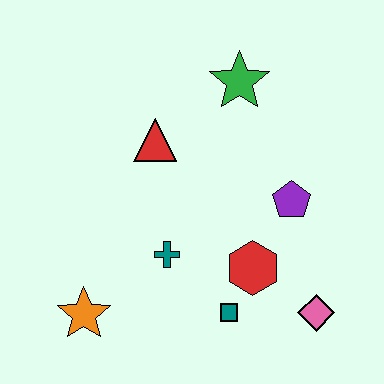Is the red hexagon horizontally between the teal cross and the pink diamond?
Yes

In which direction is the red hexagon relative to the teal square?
The red hexagon is above the teal square.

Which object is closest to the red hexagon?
The teal square is closest to the red hexagon.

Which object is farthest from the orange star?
The green star is farthest from the orange star.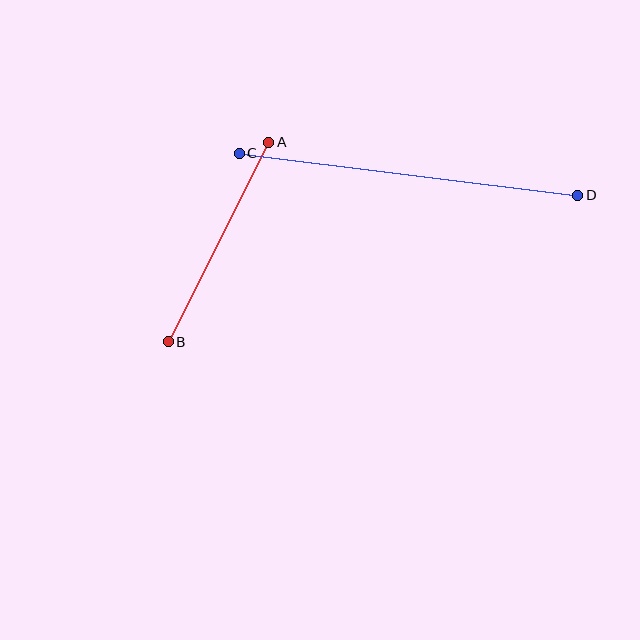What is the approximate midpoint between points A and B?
The midpoint is at approximately (218, 242) pixels.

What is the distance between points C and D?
The distance is approximately 341 pixels.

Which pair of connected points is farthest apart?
Points C and D are farthest apart.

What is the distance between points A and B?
The distance is approximately 223 pixels.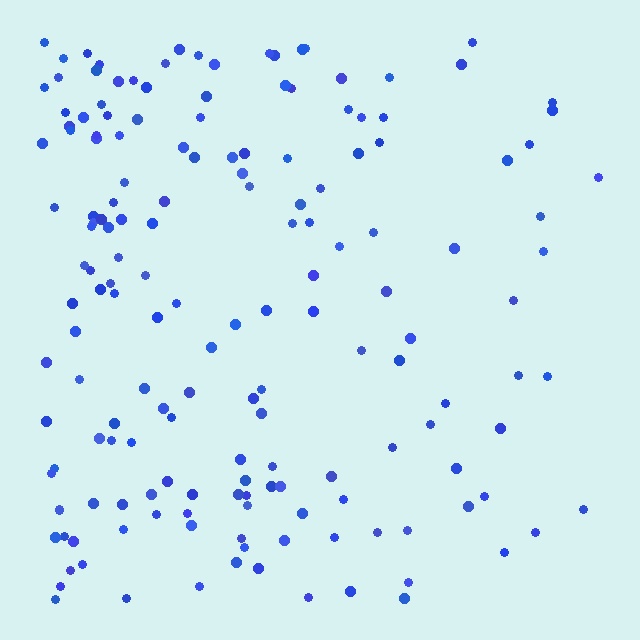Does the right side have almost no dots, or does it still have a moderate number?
Still a moderate number, just noticeably fewer than the left.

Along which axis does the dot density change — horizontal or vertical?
Horizontal.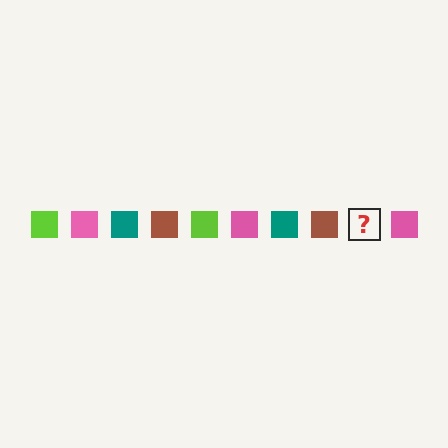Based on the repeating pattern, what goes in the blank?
The blank should be a lime square.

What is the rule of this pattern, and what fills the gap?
The rule is that the pattern cycles through lime, pink, teal, brown squares. The gap should be filled with a lime square.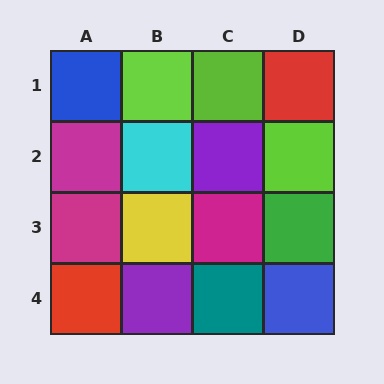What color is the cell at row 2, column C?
Purple.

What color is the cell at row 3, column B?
Yellow.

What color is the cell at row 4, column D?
Blue.